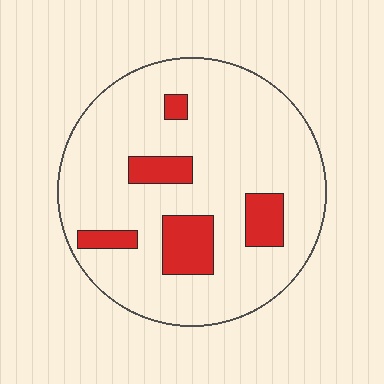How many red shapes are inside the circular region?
5.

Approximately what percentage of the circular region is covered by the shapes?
Approximately 15%.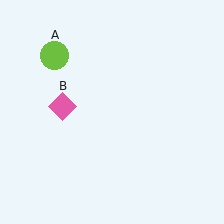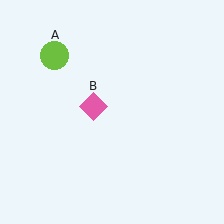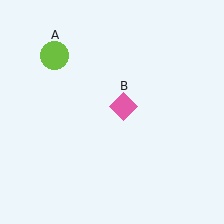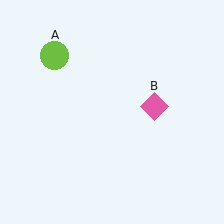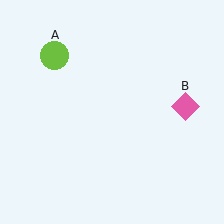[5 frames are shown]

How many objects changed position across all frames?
1 object changed position: pink diamond (object B).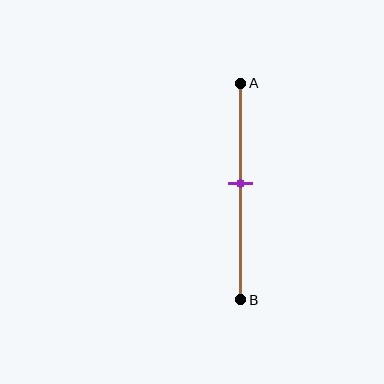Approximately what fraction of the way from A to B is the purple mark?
The purple mark is approximately 45% of the way from A to B.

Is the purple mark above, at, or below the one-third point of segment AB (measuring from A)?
The purple mark is below the one-third point of segment AB.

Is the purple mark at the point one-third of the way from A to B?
No, the mark is at about 45% from A, not at the 33% one-third point.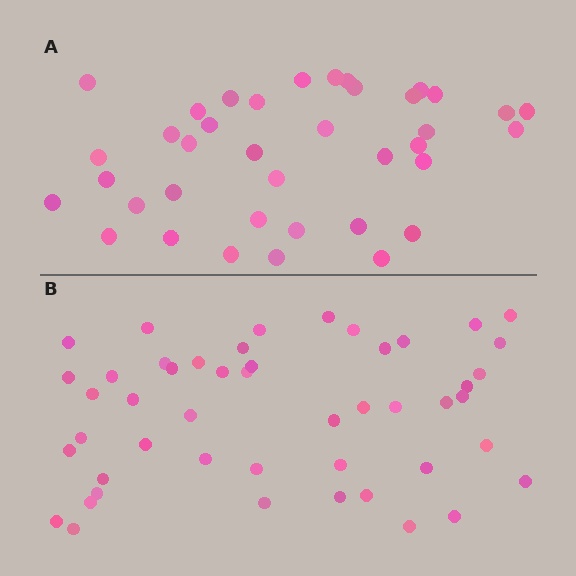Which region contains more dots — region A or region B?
Region B (the bottom region) has more dots.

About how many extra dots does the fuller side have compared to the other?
Region B has roughly 10 or so more dots than region A.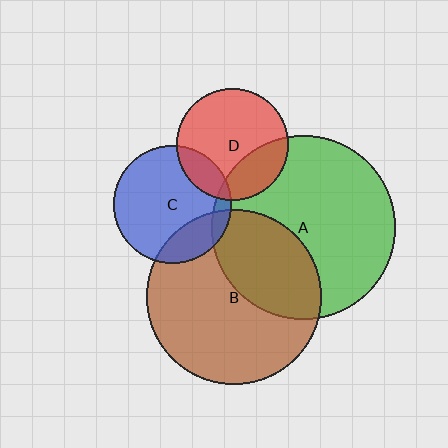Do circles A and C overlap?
Yes.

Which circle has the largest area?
Circle A (green).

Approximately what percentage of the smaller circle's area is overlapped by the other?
Approximately 10%.